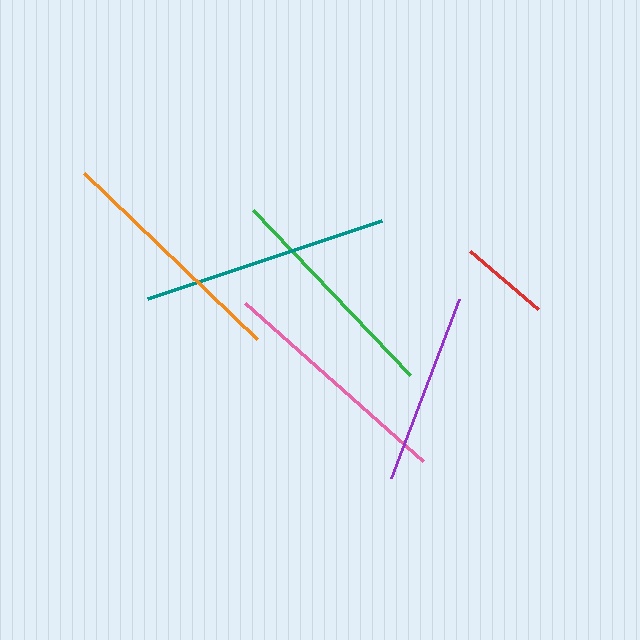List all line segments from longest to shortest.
From longest to shortest: teal, orange, pink, green, purple, red.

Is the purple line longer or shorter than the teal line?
The teal line is longer than the purple line.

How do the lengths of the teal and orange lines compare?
The teal and orange lines are approximately the same length.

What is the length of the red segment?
The red segment is approximately 89 pixels long.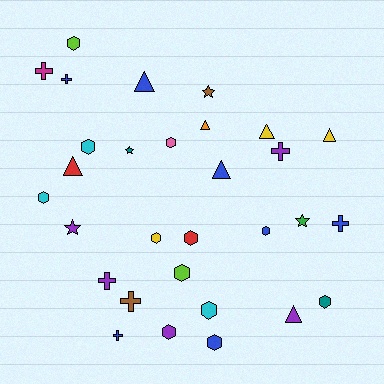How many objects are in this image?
There are 30 objects.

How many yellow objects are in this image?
There are 3 yellow objects.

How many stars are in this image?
There are 4 stars.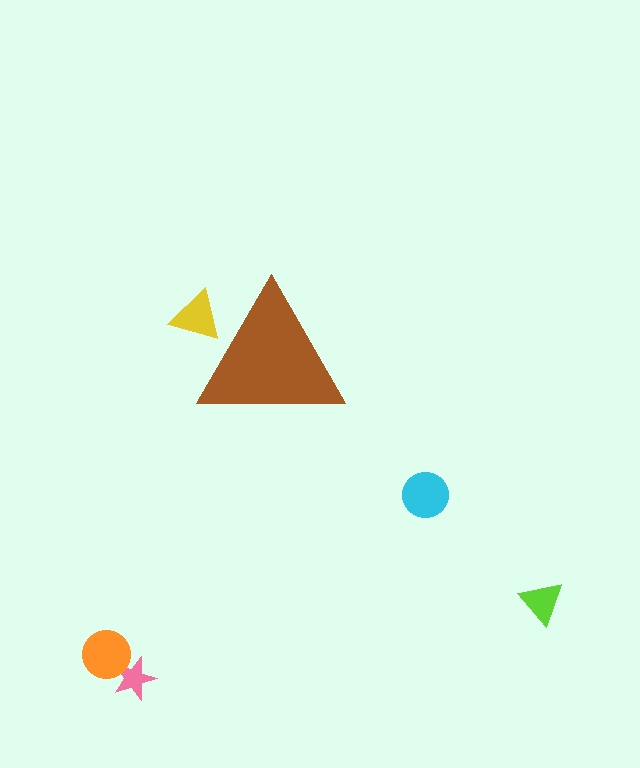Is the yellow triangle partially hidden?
Yes, the yellow triangle is partially hidden behind the brown triangle.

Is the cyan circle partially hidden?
No, the cyan circle is fully visible.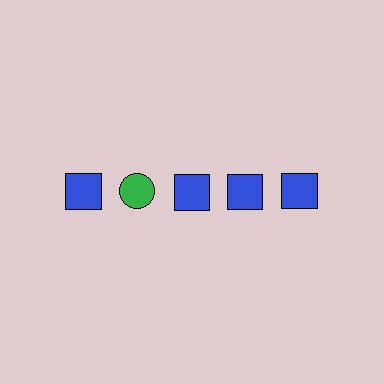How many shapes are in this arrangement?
There are 5 shapes arranged in a grid pattern.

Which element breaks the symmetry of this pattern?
The green circle in the top row, second from left column breaks the symmetry. All other shapes are blue squares.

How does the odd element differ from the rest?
It differs in both color (green instead of blue) and shape (circle instead of square).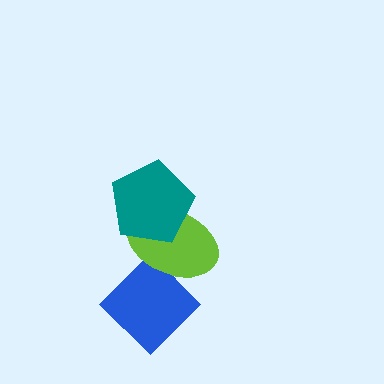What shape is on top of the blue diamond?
The lime ellipse is on top of the blue diamond.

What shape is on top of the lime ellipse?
The teal pentagon is on top of the lime ellipse.